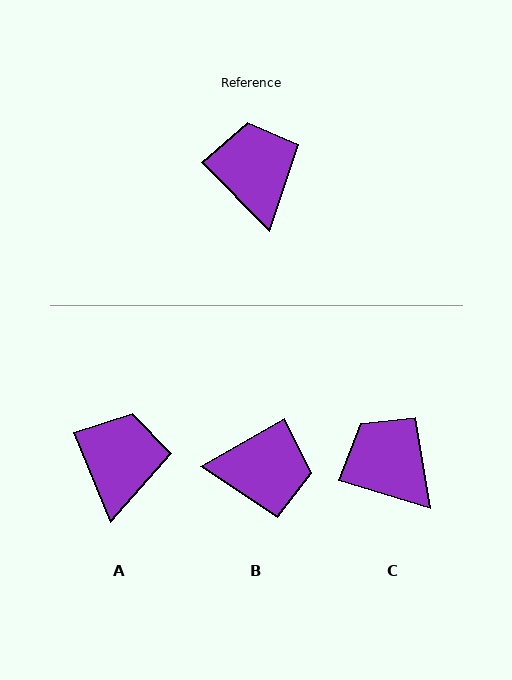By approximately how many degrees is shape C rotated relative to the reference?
Approximately 28 degrees counter-clockwise.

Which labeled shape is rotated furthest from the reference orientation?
B, about 105 degrees away.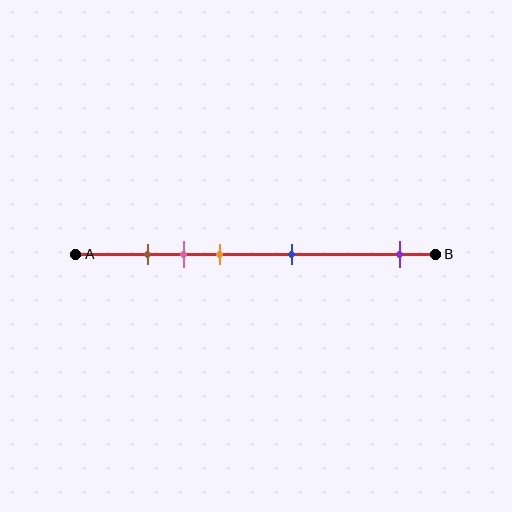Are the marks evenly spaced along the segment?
No, the marks are not evenly spaced.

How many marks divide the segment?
There are 5 marks dividing the segment.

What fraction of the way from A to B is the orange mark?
The orange mark is approximately 40% (0.4) of the way from A to B.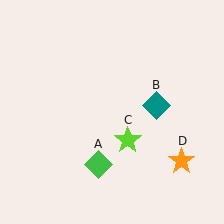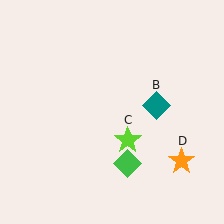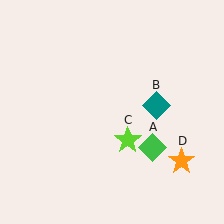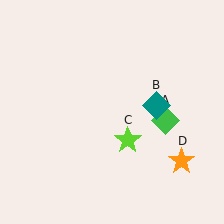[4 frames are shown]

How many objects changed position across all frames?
1 object changed position: green diamond (object A).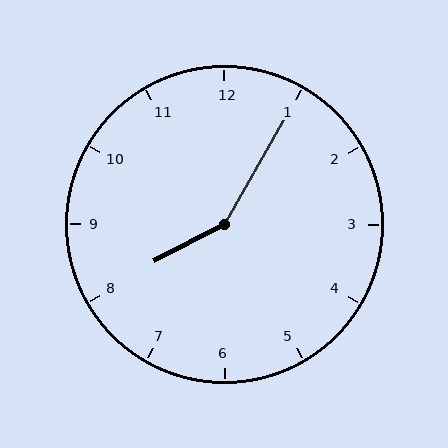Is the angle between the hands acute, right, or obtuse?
It is obtuse.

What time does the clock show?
8:05.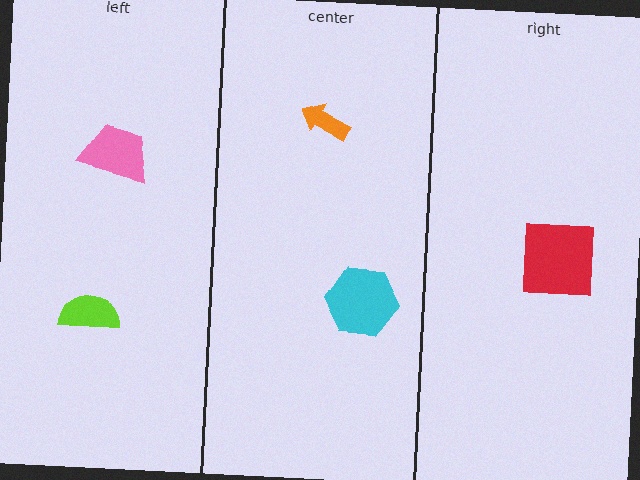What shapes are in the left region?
The lime semicircle, the pink trapezoid.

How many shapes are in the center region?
2.